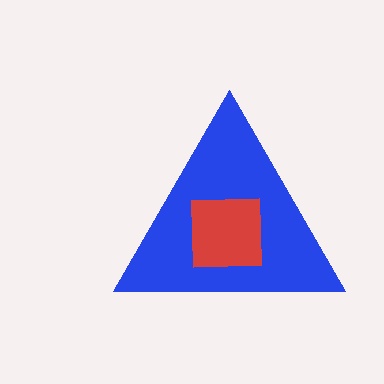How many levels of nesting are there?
2.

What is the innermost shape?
The red square.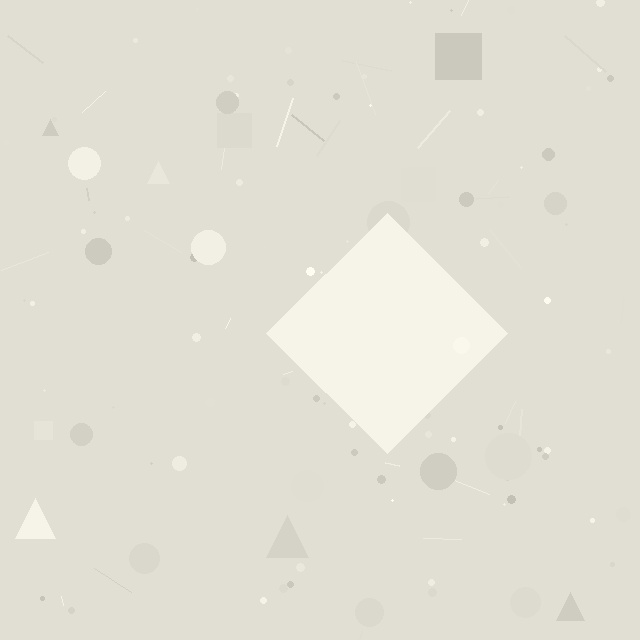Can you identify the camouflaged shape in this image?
The camouflaged shape is a diamond.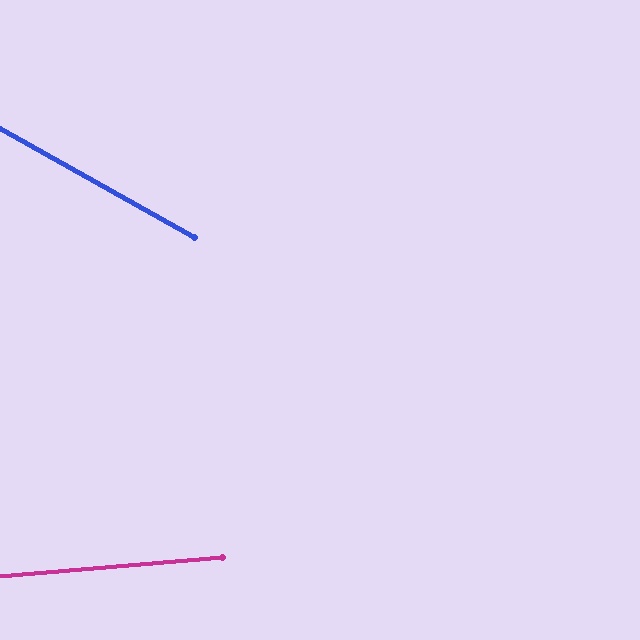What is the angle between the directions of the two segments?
Approximately 34 degrees.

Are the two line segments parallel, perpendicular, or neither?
Neither parallel nor perpendicular — they differ by about 34°.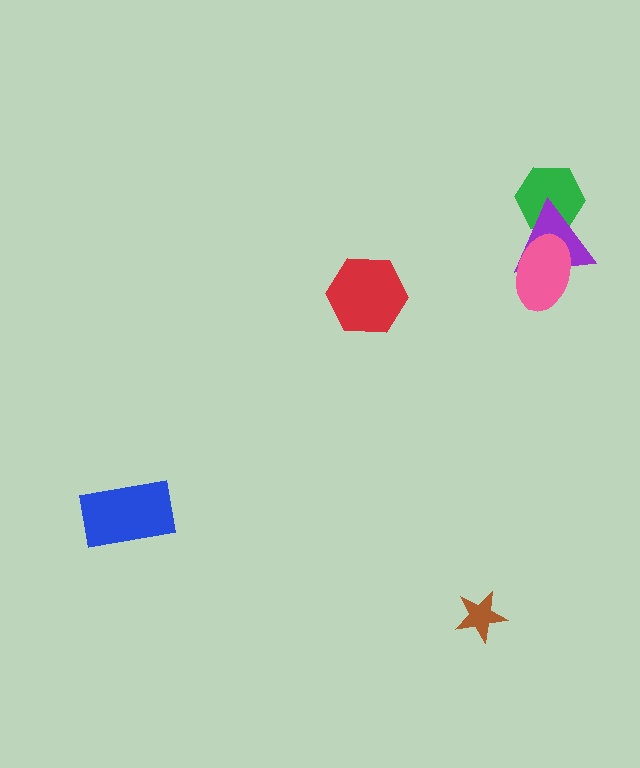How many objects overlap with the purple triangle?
2 objects overlap with the purple triangle.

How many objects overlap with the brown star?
0 objects overlap with the brown star.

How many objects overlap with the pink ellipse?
1 object overlaps with the pink ellipse.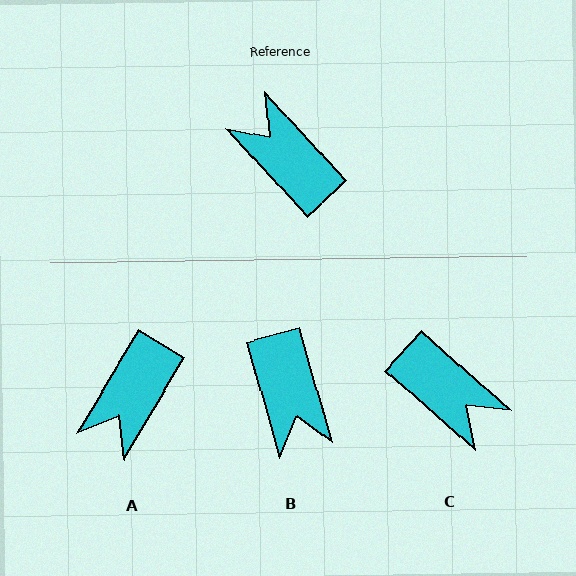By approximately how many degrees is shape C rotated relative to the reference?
Approximately 174 degrees clockwise.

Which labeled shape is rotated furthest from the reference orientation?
C, about 174 degrees away.